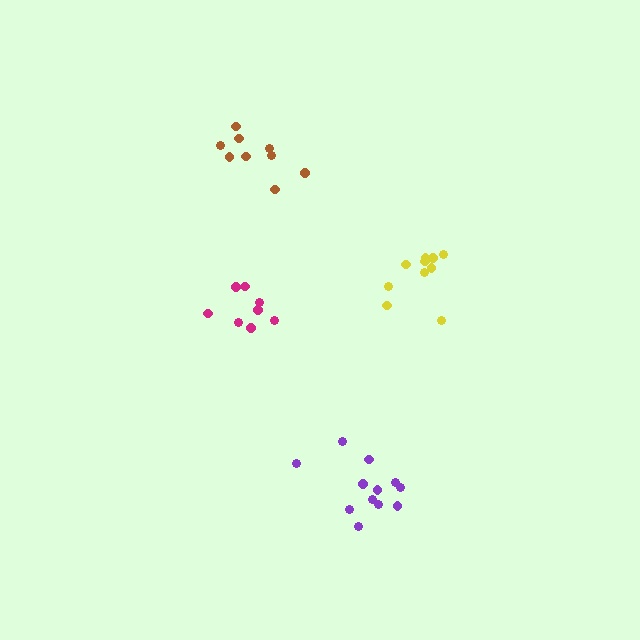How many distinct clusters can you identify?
There are 4 distinct clusters.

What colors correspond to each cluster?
The clusters are colored: magenta, purple, brown, yellow.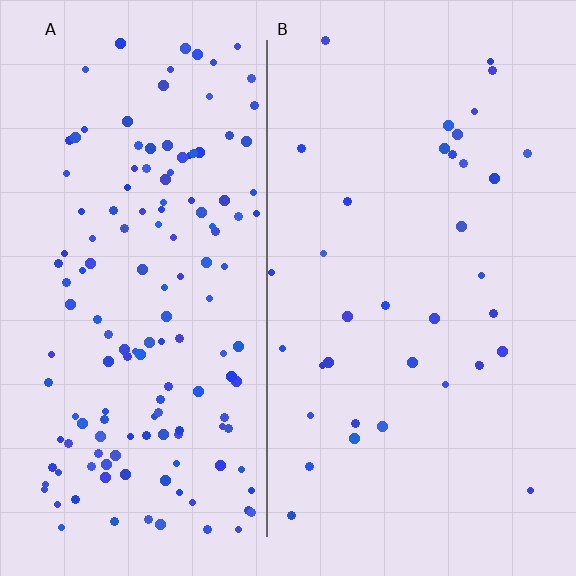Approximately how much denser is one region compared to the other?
Approximately 4.1× — region A over region B.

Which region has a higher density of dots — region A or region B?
A (the left).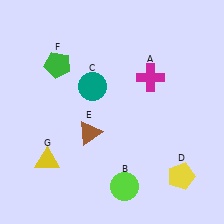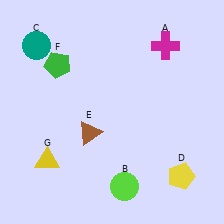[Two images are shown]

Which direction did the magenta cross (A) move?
The magenta cross (A) moved up.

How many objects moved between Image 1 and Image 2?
2 objects moved between the two images.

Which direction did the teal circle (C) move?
The teal circle (C) moved left.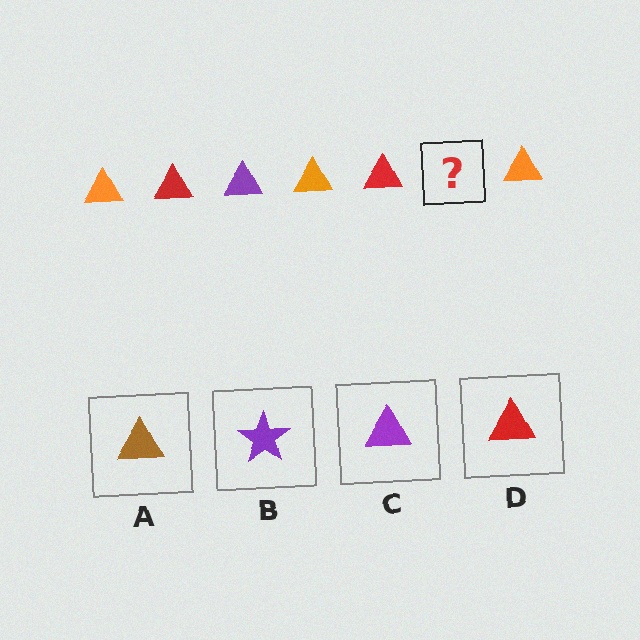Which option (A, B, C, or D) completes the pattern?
C.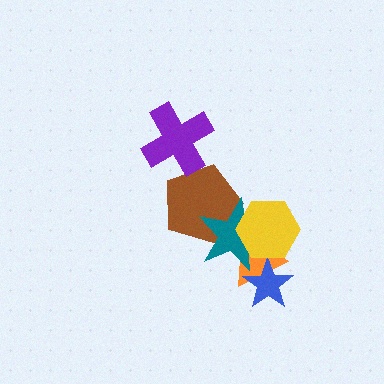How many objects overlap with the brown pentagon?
2 objects overlap with the brown pentagon.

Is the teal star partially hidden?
Yes, it is partially covered by another shape.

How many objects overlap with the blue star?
1 object overlaps with the blue star.